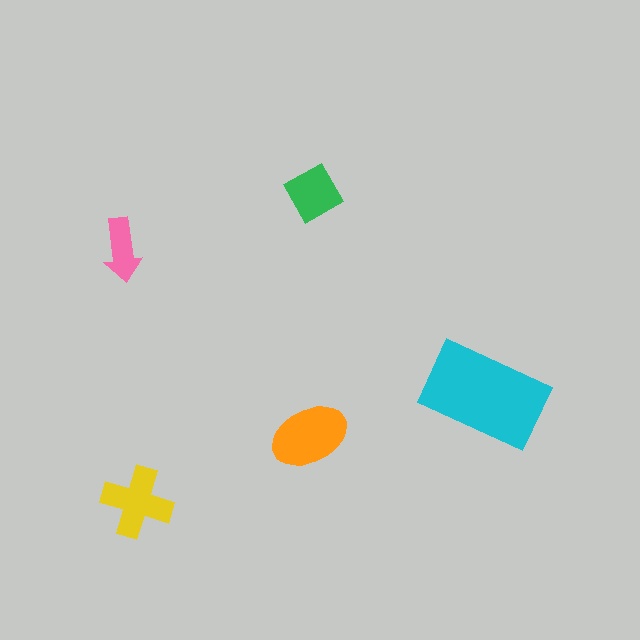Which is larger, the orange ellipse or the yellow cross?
The orange ellipse.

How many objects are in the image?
There are 5 objects in the image.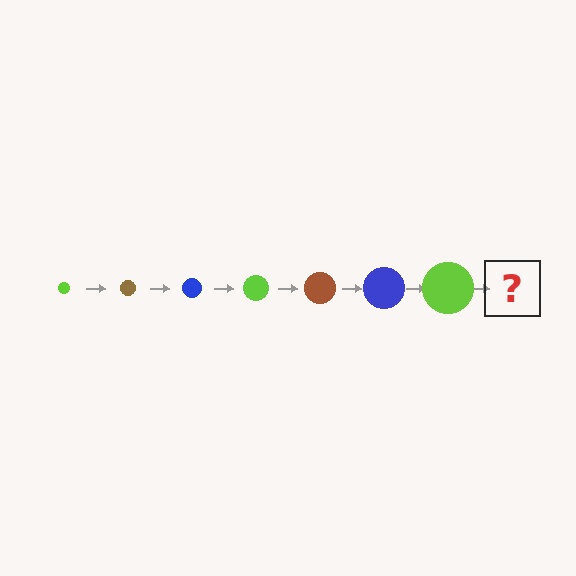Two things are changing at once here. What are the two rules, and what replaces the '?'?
The two rules are that the circle grows larger each step and the color cycles through lime, brown, and blue. The '?' should be a brown circle, larger than the previous one.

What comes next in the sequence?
The next element should be a brown circle, larger than the previous one.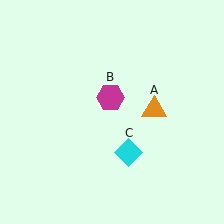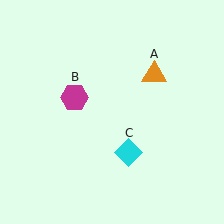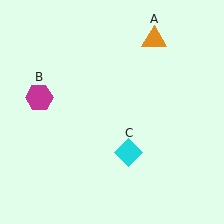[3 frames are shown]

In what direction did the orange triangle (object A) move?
The orange triangle (object A) moved up.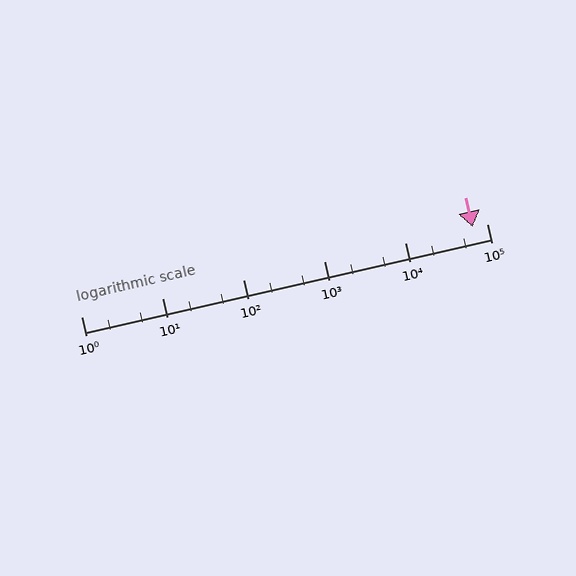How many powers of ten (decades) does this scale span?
The scale spans 5 decades, from 1 to 100000.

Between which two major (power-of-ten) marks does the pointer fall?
The pointer is between 10000 and 100000.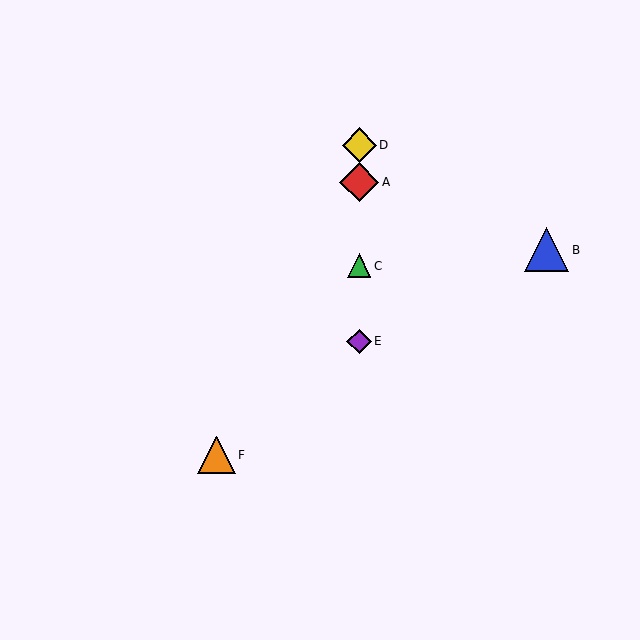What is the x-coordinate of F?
Object F is at x≈216.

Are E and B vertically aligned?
No, E is at x≈359 and B is at x≈547.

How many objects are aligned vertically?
4 objects (A, C, D, E) are aligned vertically.